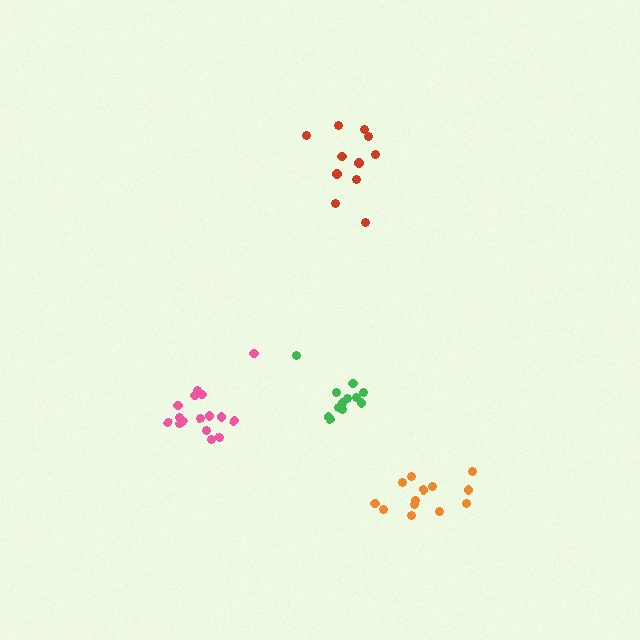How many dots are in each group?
Group 1: 11 dots, Group 2: 12 dots, Group 3: 16 dots, Group 4: 13 dots (52 total).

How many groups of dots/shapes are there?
There are 4 groups.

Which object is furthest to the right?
The orange cluster is rightmost.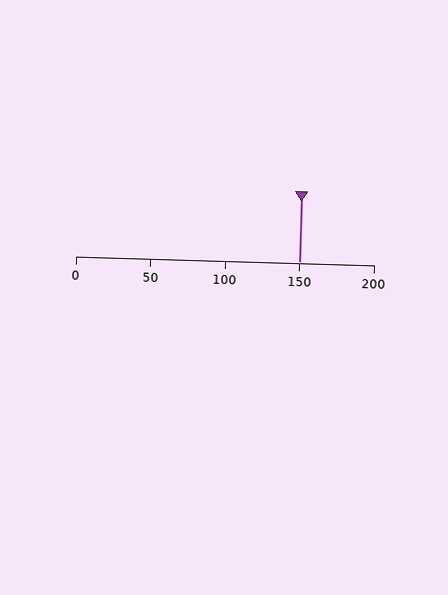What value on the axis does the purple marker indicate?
The marker indicates approximately 150.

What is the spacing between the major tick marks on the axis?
The major ticks are spaced 50 apart.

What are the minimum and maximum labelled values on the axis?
The axis runs from 0 to 200.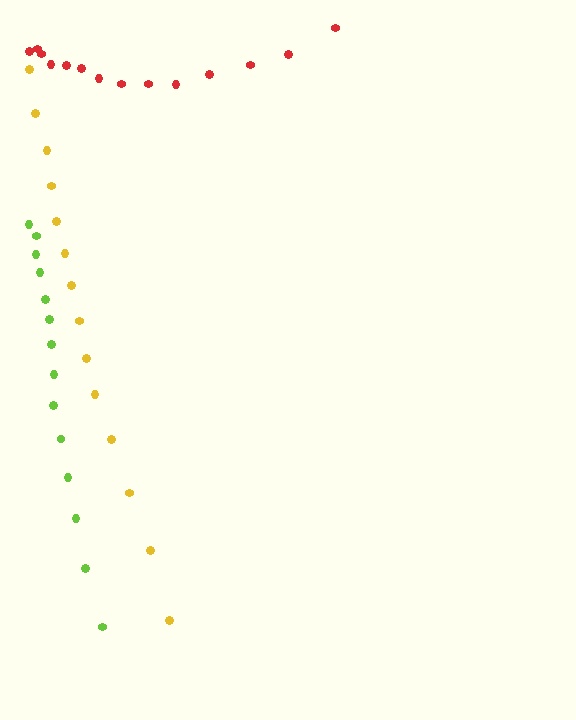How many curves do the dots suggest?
There are 3 distinct paths.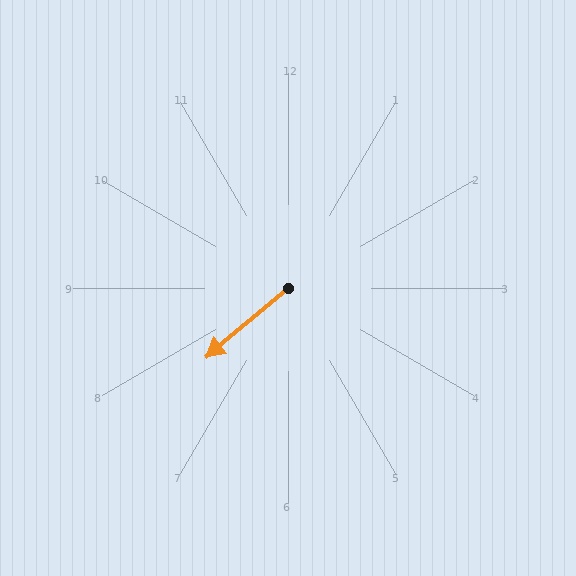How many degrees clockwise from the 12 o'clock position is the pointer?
Approximately 230 degrees.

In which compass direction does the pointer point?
Southwest.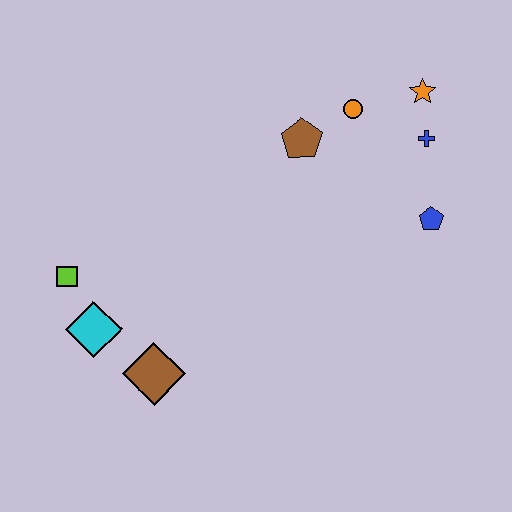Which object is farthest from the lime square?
The orange star is farthest from the lime square.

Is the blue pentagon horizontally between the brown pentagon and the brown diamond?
No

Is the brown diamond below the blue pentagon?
Yes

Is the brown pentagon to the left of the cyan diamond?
No